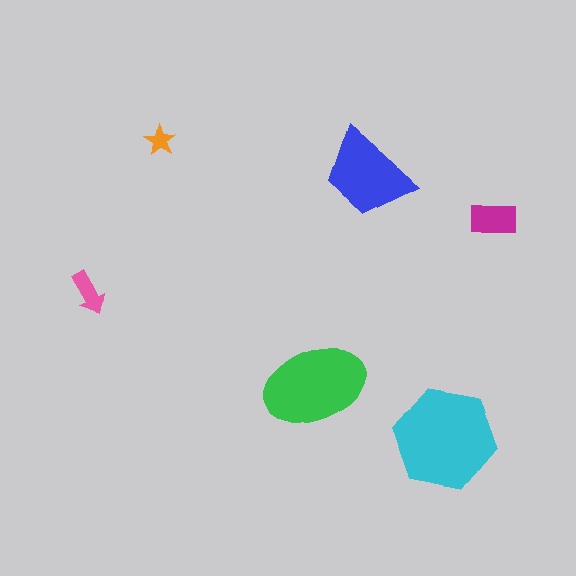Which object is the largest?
The cyan hexagon.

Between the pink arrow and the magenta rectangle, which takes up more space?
The magenta rectangle.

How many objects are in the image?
There are 6 objects in the image.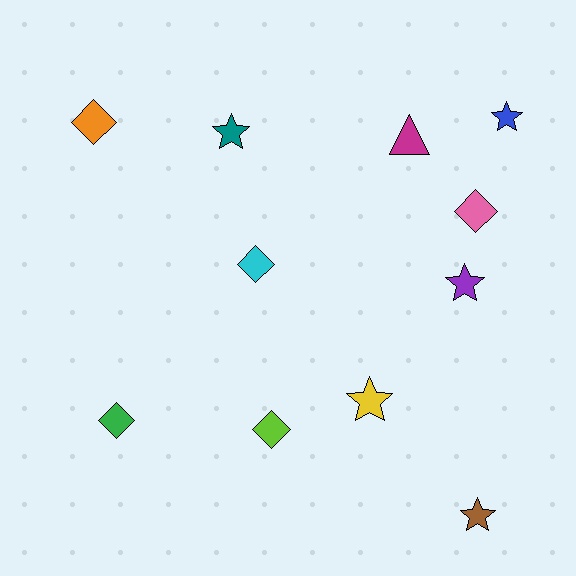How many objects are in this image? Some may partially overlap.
There are 11 objects.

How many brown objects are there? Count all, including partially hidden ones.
There is 1 brown object.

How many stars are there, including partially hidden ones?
There are 5 stars.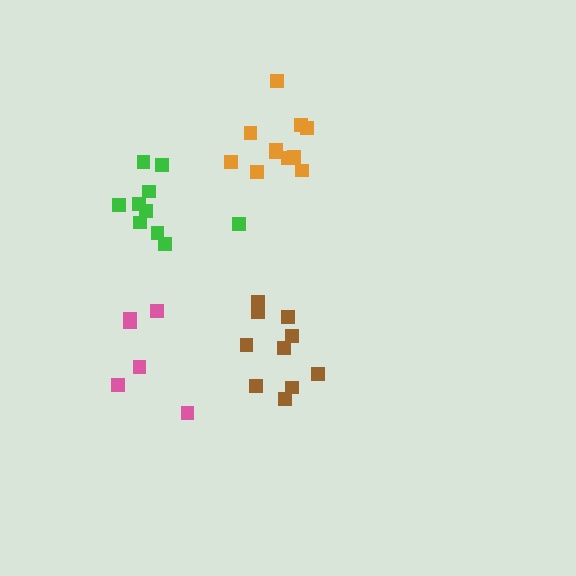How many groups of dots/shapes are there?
There are 4 groups.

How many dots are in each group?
Group 1: 11 dots, Group 2: 10 dots, Group 3: 10 dots, Group 4: 6 dots (37 total).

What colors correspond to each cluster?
The clusters are colored: orange, brown, green, pink.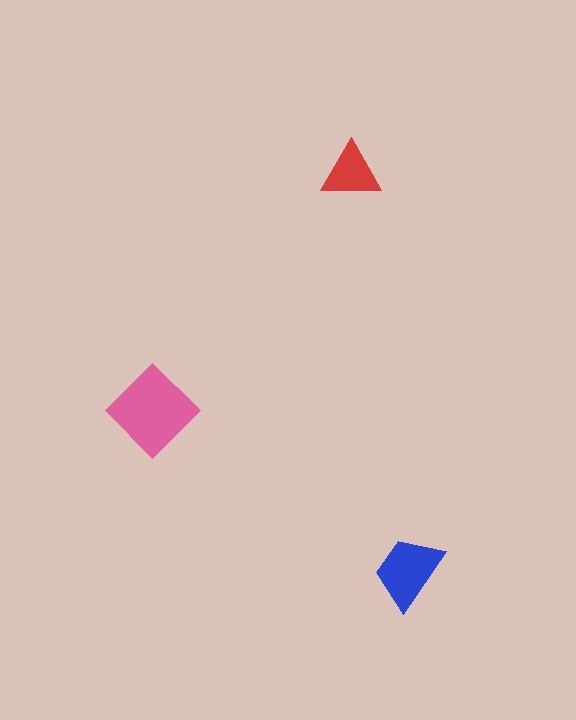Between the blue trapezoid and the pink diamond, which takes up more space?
The pink diamond.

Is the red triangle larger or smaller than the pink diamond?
Smaller.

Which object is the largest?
The pink diamond.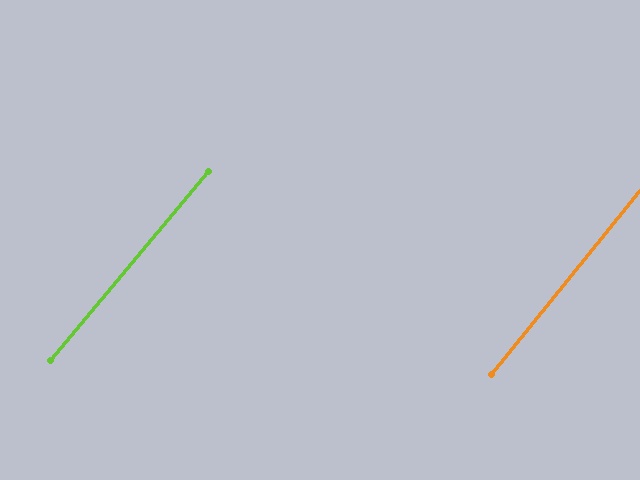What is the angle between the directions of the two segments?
Approximately 1 degree.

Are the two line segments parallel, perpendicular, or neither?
Parallel — their directions differ by only 0.9°.